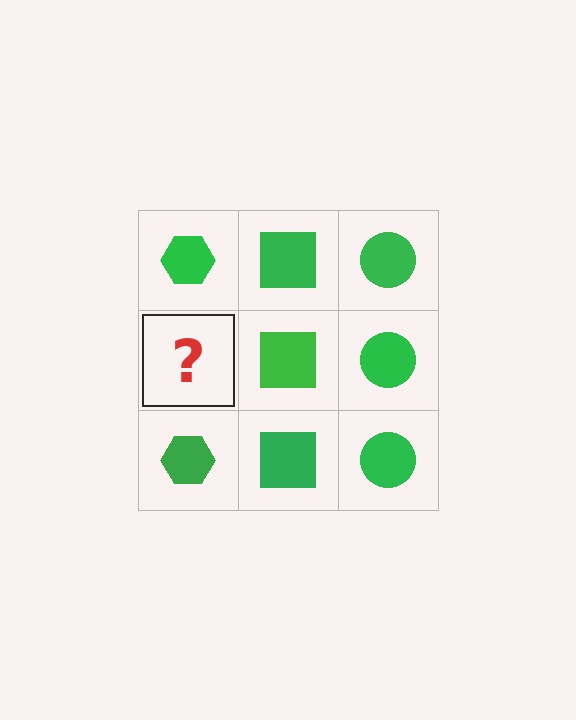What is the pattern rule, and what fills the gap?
The rule is that each column has a consistent shape. The gap should be filled with a green hexagon.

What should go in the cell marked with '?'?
The missing cell should contain a green hexagon.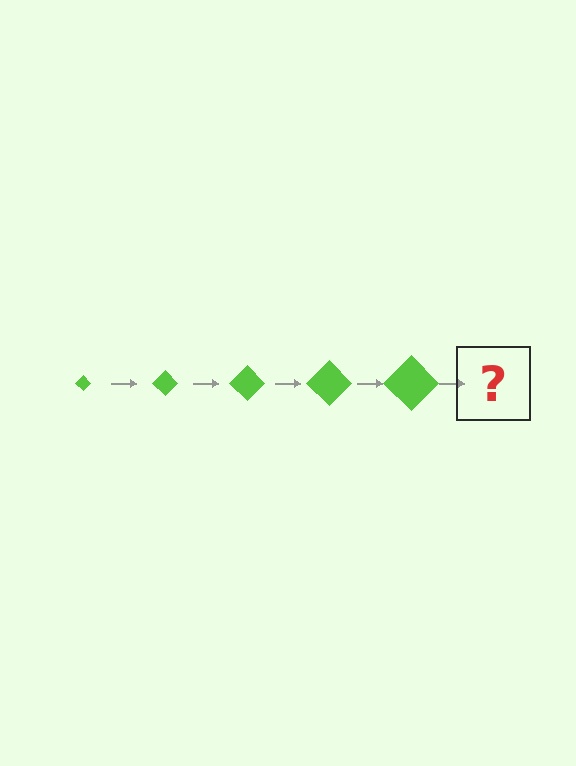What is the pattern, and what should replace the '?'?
The pattern is that the diamond gets progressively larger each step. The '?' should be a lime diamond, larger than the previous one.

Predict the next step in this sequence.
The next step is a lime diamond, larger than the previous one.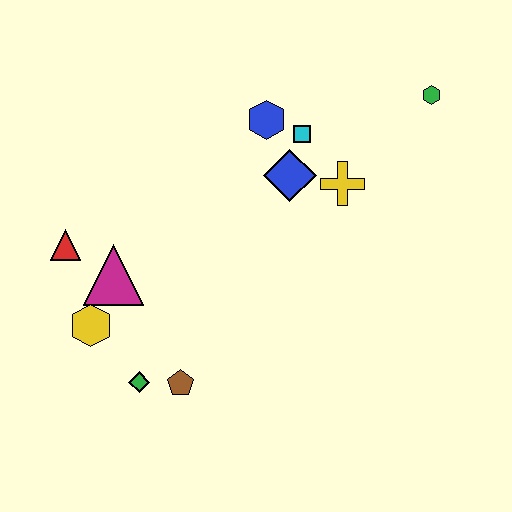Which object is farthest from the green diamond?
The green hexagon is farthest from the green diamond.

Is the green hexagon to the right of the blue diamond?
Yes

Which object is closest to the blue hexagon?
The cyan square is closest to the blue hexagon.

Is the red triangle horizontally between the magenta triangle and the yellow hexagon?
No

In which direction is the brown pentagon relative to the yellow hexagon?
The brown pentagon is to the right of the yellow hexagon.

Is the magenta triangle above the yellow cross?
No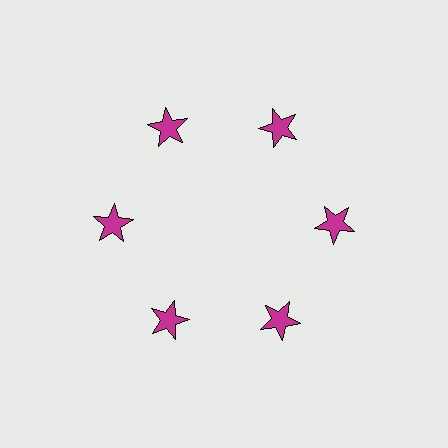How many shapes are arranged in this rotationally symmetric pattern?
There are 6 shapes, arranged in 6 groups of 1.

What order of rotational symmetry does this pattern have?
This pattern has 6-fold rotational symmetry.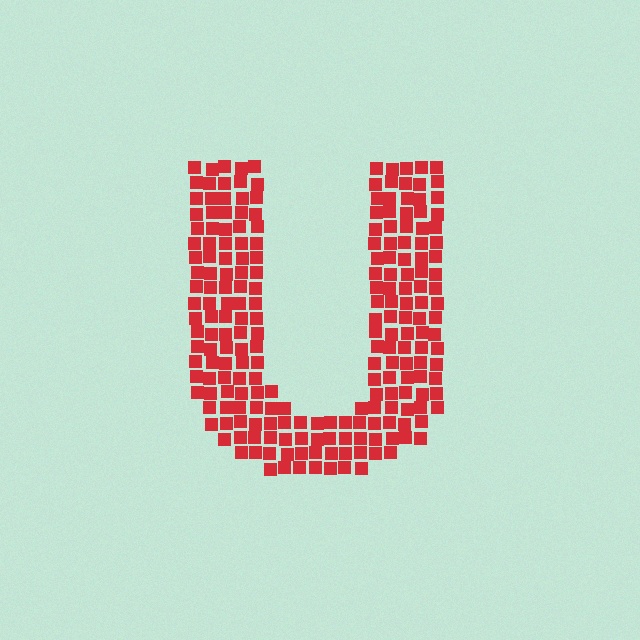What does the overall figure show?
The overall figure shows the letter U.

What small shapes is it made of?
It is made of small squares.